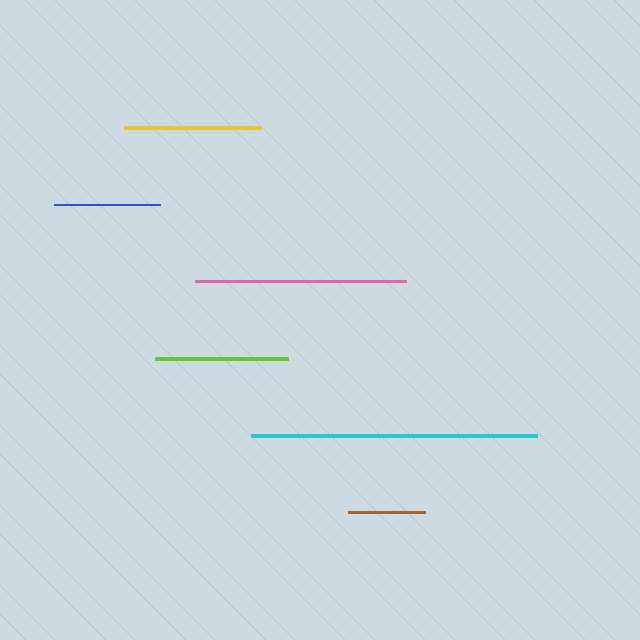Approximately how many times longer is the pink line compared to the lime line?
The pink line is approximately 1.6 times the length of the lime line.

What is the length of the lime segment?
The lime segment is approximately 133 pixels long.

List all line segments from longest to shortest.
From longest to shortest: cyan, pink, yellow, lime, blue, brown.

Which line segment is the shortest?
The brown line is the shortest at approximately 77 pixels.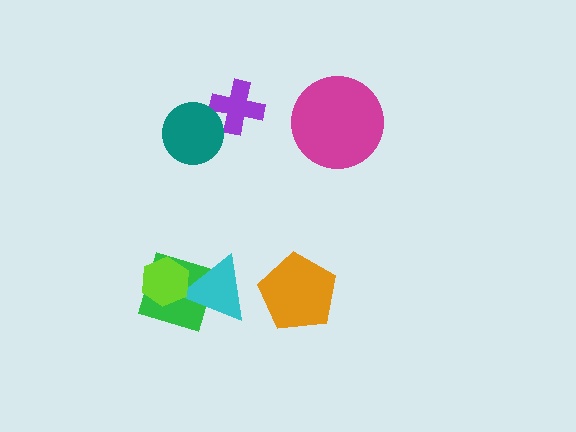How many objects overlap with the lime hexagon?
2 objects overlap with the lime hexagon.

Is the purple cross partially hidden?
Yes, it is partially covered by another shape.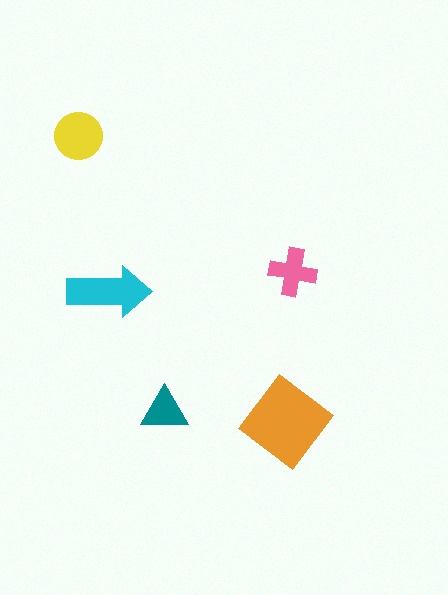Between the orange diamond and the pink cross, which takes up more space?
The orange diamond.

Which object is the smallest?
The teal triangle.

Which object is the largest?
The orange diamond.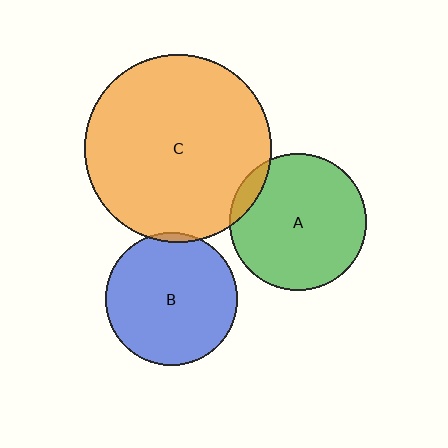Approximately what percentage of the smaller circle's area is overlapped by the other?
Approximately 5%.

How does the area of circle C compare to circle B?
Approximately 2.0 times.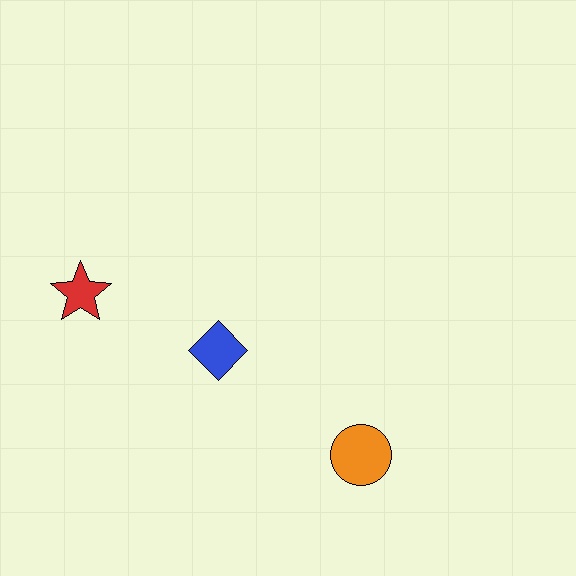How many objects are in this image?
There are 3 objects.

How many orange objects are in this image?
There is 1 orange object.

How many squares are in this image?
There are no squares.